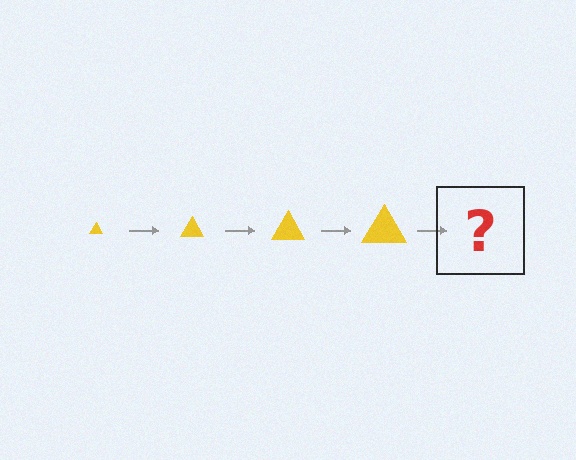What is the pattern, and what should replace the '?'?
The pattern is that the triangle gets progressively larger each step. The '?' should be a yellow triangle, larger than the previous one.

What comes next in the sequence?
The next element should be a yellow triangle, larger than the previous one.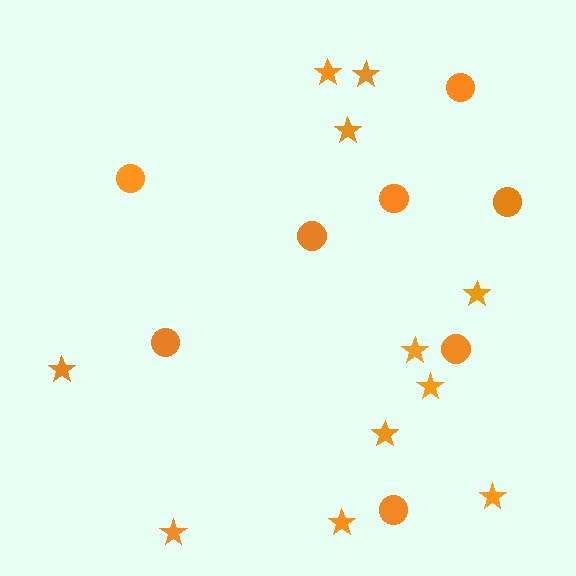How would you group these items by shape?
There are 2 groups: one group of circles (8) and one group of stars (11).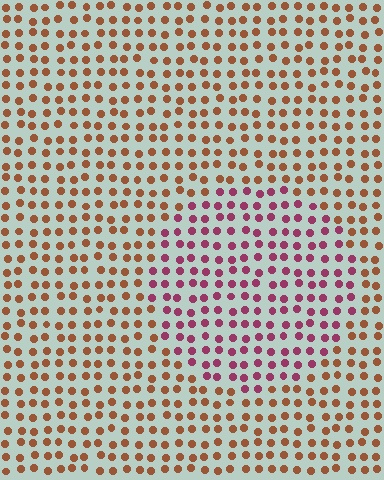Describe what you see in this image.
The image is filled with small brown elements in a uniform arrangement. A circle-shaped region is visible where the elements are tinted to a slightly different hue, forming a subtle color boundary.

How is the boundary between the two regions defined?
The boundary is defined purely by a slight shift in hue (about 48 degrees). Spacing, size, and orientation are identical on both sides.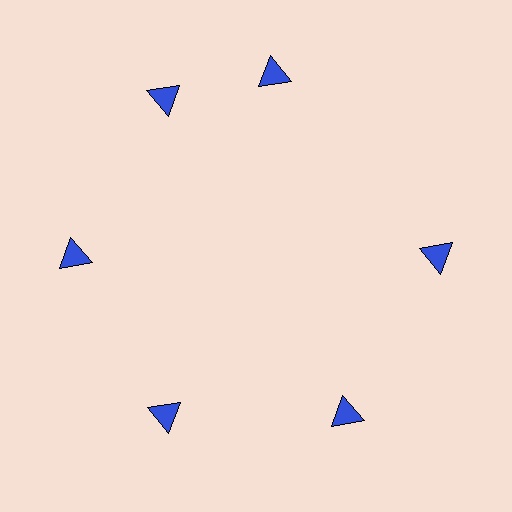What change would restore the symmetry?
The symmetry would be restored by rotating it back into even spacing with its neighbors so that all 6 triangles sit at equal angles and equal distance from the center.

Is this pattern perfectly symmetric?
No. The 6 blue triangles are arranged in a ring, but one element near the 1 o'clock position is rotated out of alignment along the ring, breaking the 6-fold rotational symmetry.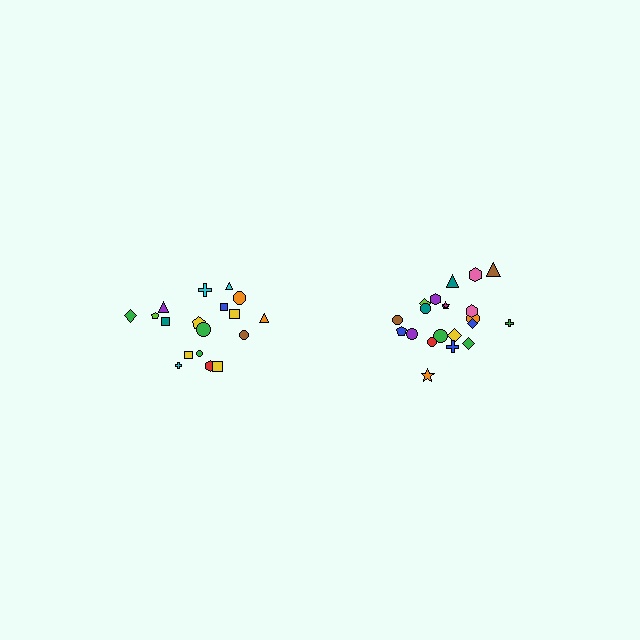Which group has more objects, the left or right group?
The right group.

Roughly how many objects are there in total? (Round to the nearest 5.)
Roughly 40 objects in total.